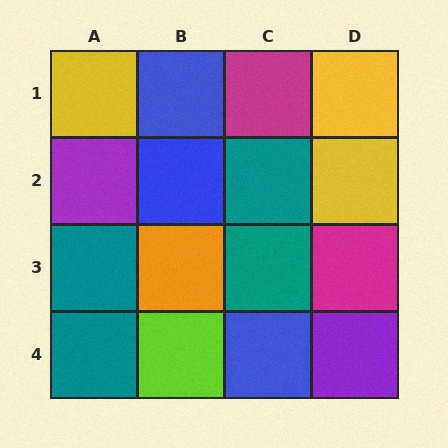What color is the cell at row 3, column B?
Orange.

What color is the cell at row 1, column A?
Yellow.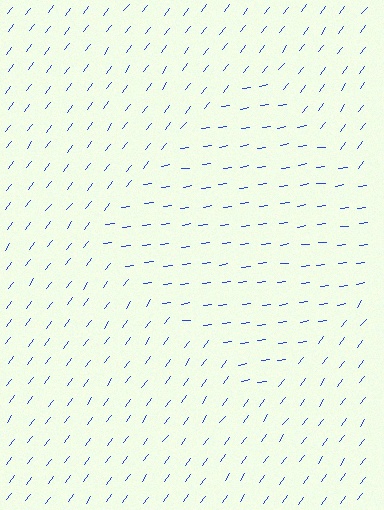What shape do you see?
I see a diamond.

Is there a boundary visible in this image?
Yes, there is a texture boundary formed by a change in line orientation.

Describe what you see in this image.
The image is filled with small blue line segments. A diamond region in the image has lines oriented differently from the surrounding lines, creating a visible texture boundary.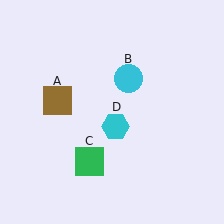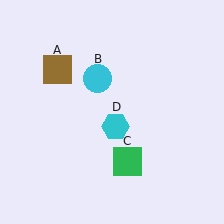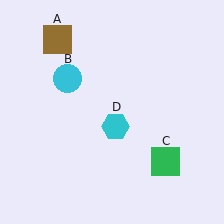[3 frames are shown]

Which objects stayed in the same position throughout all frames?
Cyan hexagon (object D) remained stationary.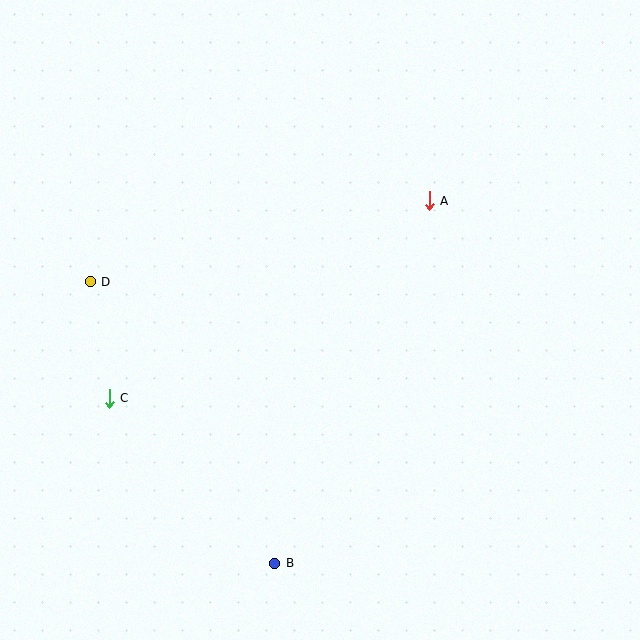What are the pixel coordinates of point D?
Point D is at (90, 282).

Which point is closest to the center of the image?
Point A at (429, 201) is closest to the center.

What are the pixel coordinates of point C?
Point C is at (109, 398).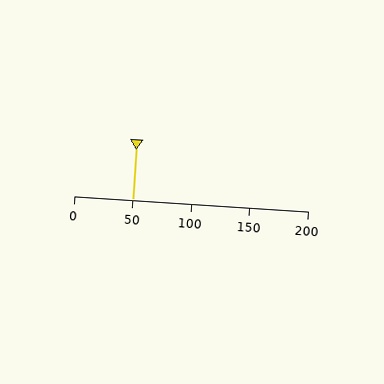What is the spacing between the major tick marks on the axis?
The major ticks are spaced 50 apart.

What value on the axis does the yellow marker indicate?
The marker indicates approximately 50.